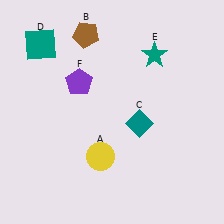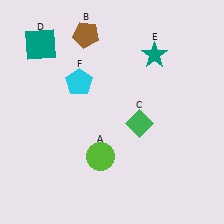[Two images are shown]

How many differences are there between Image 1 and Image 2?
There are 3 differences between the two images.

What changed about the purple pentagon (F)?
In Image 1, F is purple. In Image 2, it changed to cyan.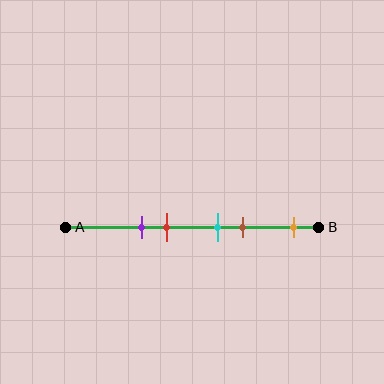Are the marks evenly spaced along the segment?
No, the marks are not evenly spaced.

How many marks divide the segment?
There are 5 marks dividing the segment.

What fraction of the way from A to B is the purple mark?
The purple mark is approximately 30% (0.3) of the way from A to B.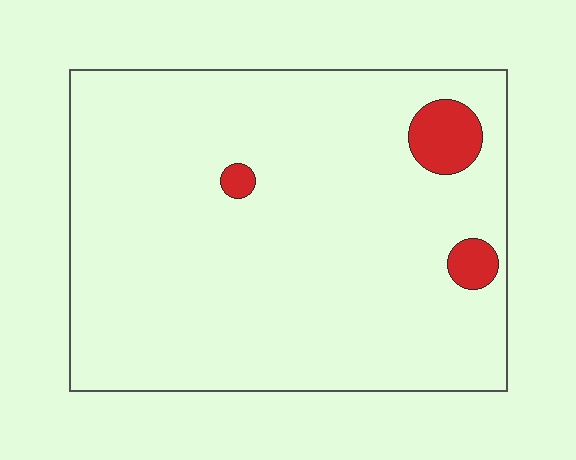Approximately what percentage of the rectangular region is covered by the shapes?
Approximately 5%.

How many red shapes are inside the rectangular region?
3.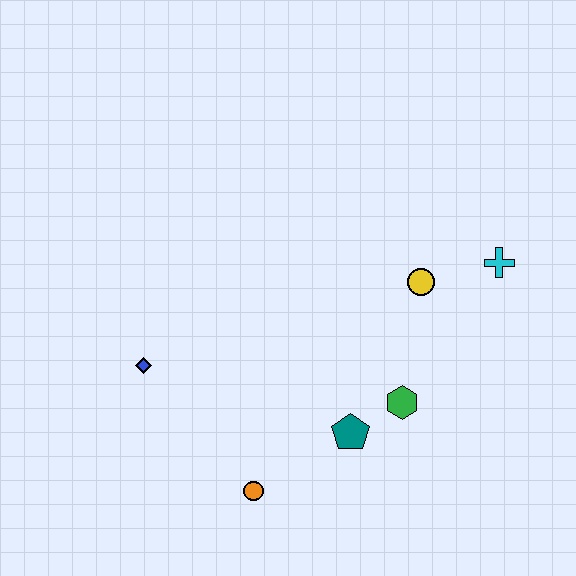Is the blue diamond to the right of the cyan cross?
No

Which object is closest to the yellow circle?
The cyan cross is closest to the yellow circle.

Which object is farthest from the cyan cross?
The blue diamond is farthest from the cyan cross.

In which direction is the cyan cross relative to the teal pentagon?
The cyan cross is above the teal pentagon.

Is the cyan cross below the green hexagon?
No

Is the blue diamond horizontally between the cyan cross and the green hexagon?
No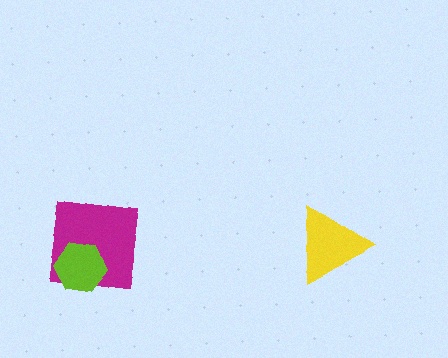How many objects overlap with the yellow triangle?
0 objects overlap with the yellow triangle.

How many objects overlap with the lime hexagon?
1 object overlaps with the lime hexagon.